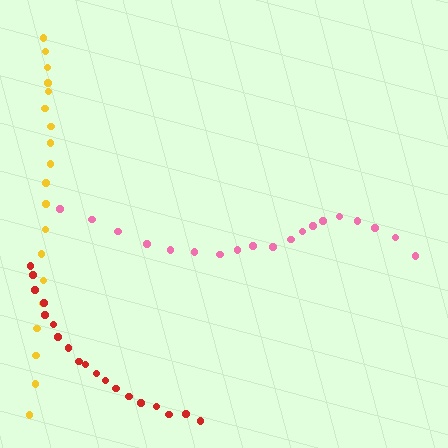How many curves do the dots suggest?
There are 3 distinct paths.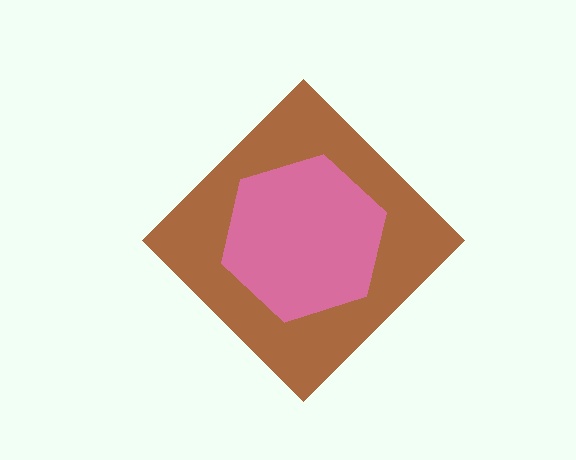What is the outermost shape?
The brown diamond.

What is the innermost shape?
The pink hexagon.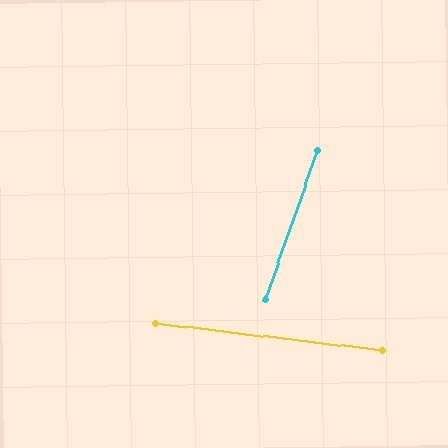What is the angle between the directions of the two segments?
Approximately 77 degrees.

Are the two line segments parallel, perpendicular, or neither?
Neither parallel nor perpendicular — they differ by about 77°.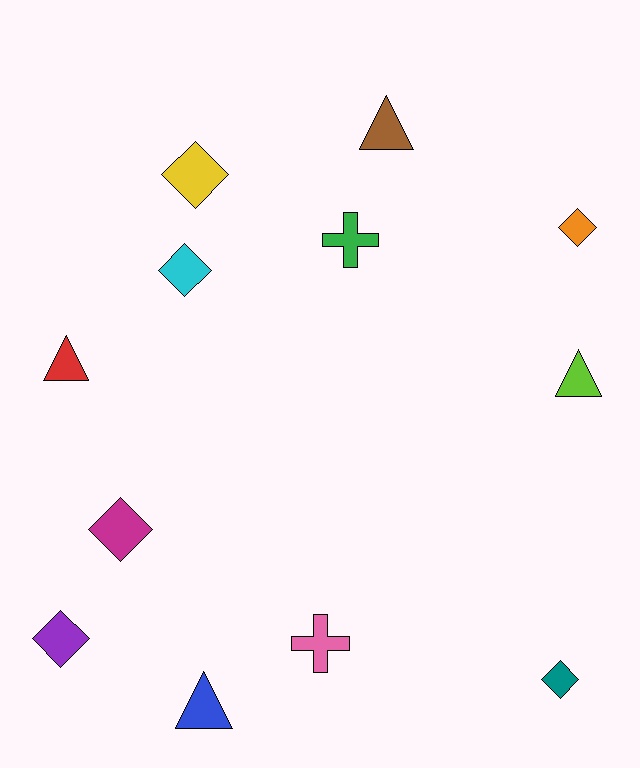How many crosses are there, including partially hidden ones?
There are 2 crosses.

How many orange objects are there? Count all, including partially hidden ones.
There is 1 orange object.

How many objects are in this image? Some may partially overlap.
There are 12 objects.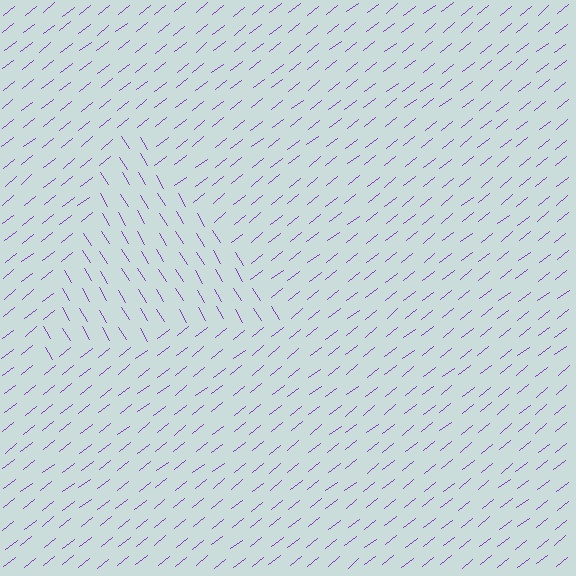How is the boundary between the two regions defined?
The boundary is defined purely by a change in line orientation (approximately 82 degrees difference). All lines are the same color and thickness.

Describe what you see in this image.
The image is filled with small purple line segments. A triangle region in the image has lines oriented differently from the surrounding lines, creating a visible texture boundary.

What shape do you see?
I see a triangle.